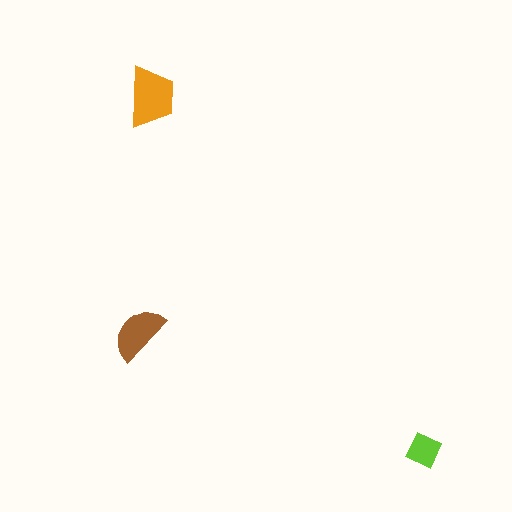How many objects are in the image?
There are 3 objects in the image.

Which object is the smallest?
The lime diamond.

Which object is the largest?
The orange trapezoid.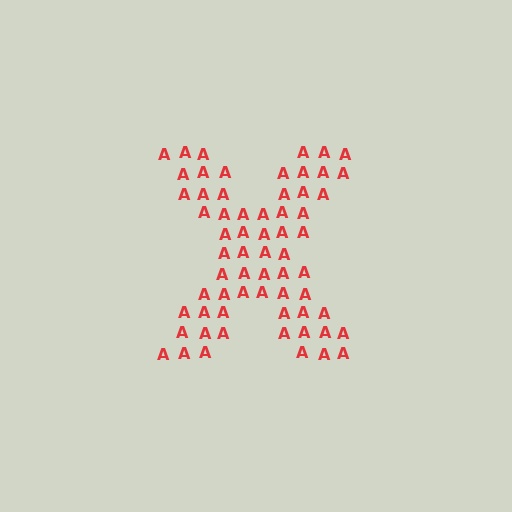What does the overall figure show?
The overall figure shows the letter X.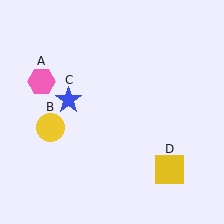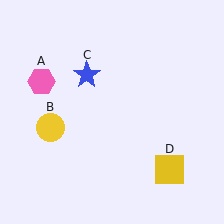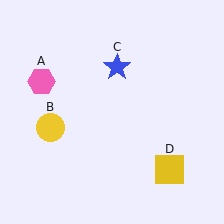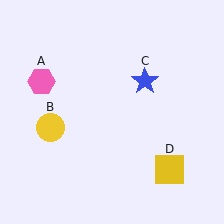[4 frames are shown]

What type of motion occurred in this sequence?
The blue star (object C) rotated clockwise around the center of the scene.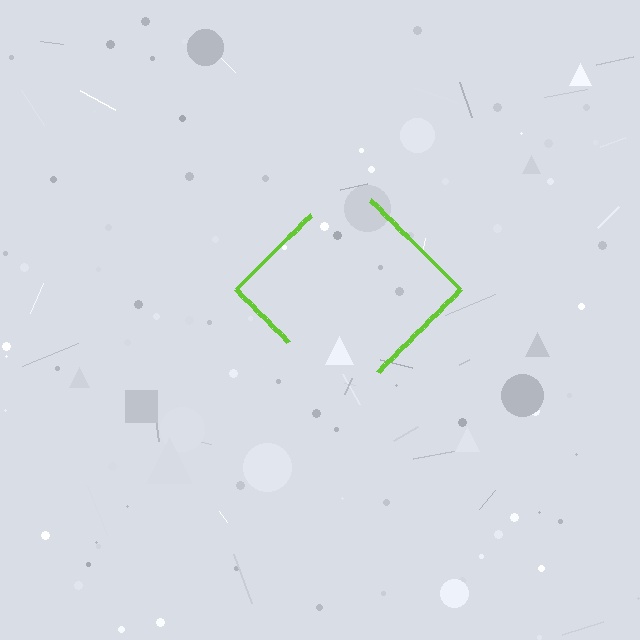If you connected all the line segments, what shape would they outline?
They would outline a diamond.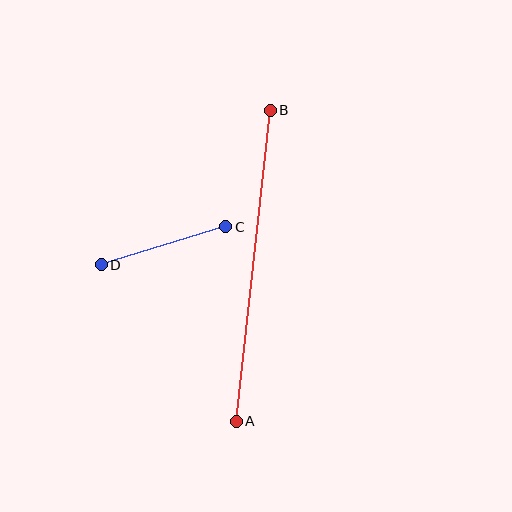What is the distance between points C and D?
The distance is approximately 130 pixels.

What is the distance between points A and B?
The distance is approximately 313 pixels.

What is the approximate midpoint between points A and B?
The midpoint is at approximately (253, 266) pixels.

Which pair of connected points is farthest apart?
Points A and B are farthest apart.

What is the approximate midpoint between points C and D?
The midpoint is at approximately (164, 246) pixels.